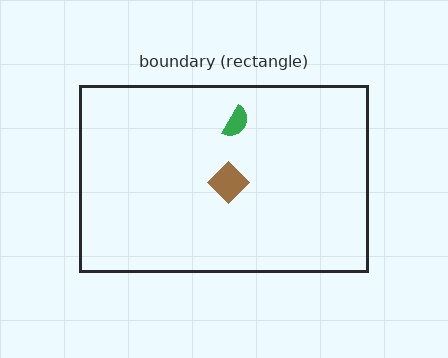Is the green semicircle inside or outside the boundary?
Inside.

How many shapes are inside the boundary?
2 inside, 0 outside.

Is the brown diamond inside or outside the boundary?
Inside.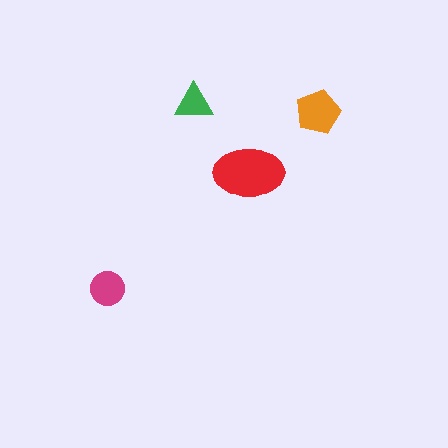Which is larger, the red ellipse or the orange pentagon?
The red ellipse.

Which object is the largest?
The red ellipse.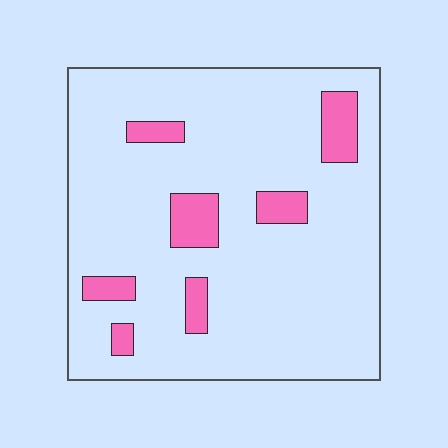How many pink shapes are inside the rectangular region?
7.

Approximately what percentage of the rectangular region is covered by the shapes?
Approximately 10%.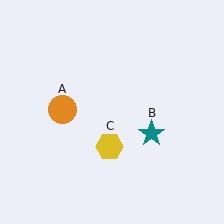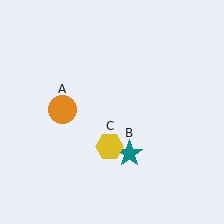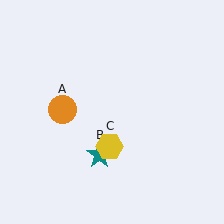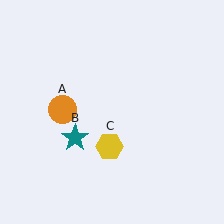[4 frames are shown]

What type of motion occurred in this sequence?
The teal star (object B) rotated clockwise around the center of the scene.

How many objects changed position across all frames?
1 object changed position: teal star (object B).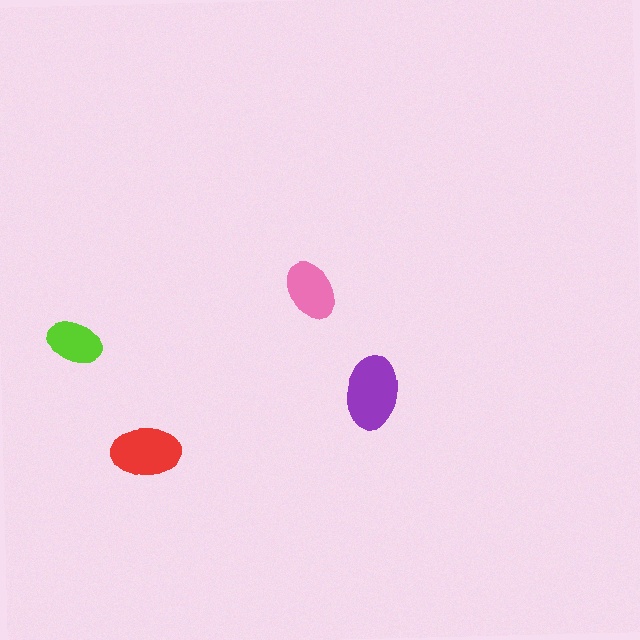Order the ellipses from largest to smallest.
the purple one, the red one, the pink one, the lime one.